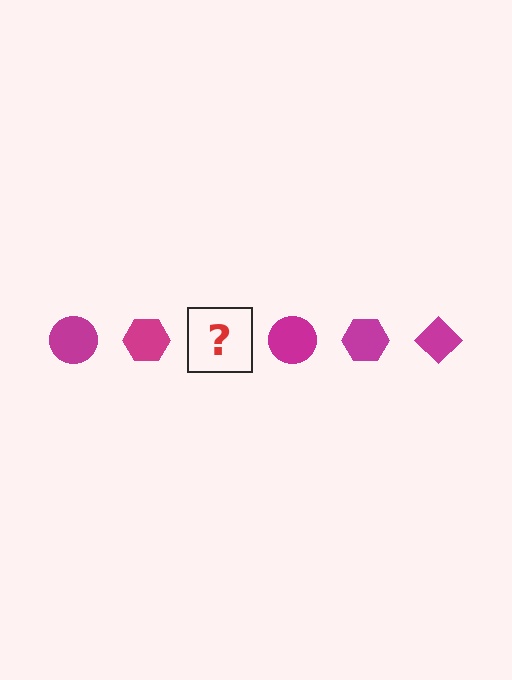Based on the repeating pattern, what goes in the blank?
The blank should be a magenta diamond.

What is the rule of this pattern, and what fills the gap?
The rule is that the pattern cycles through circle, hexagon, diamond shapes in magenta. The gap should be filled with a magenta diamond.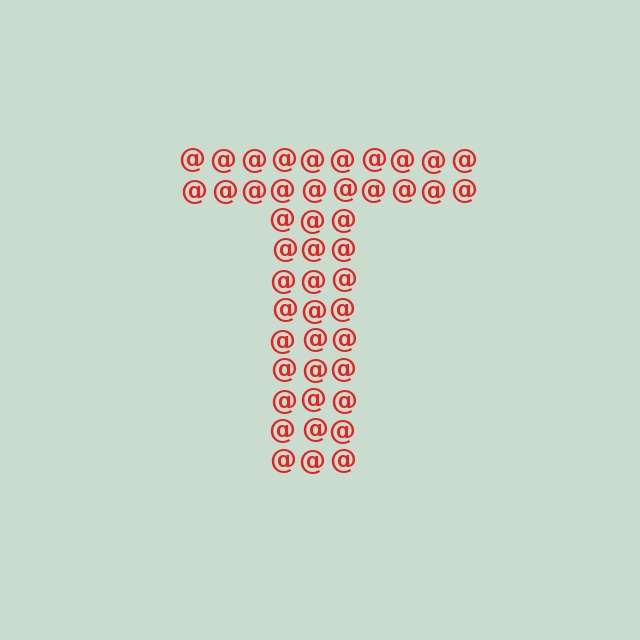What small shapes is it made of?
It is made of small at signs.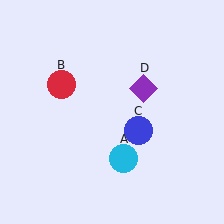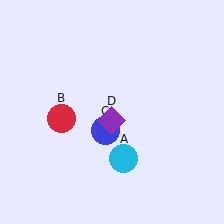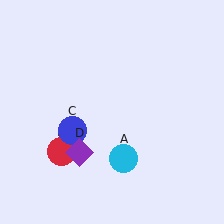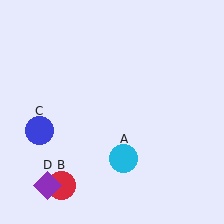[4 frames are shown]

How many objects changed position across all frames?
3 objects changed position: red circle (object B), blue circle (object C), purple diamond (object D).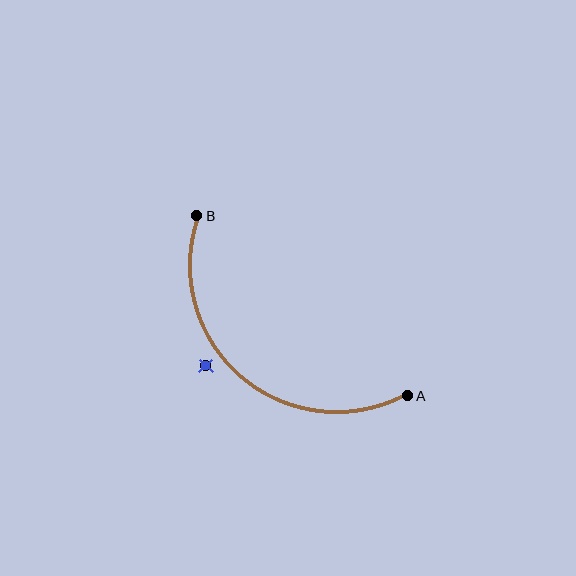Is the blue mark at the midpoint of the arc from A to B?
No — the blue mark does not lie on the arc at all. It sits slightly outside the curve.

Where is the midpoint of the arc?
The arc midpoint is the point on the curve farthest from the straight line joining A and B. It sits below and to the left of that line.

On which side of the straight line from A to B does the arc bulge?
The arc bulges below and to the left of the straight line connecting A and B.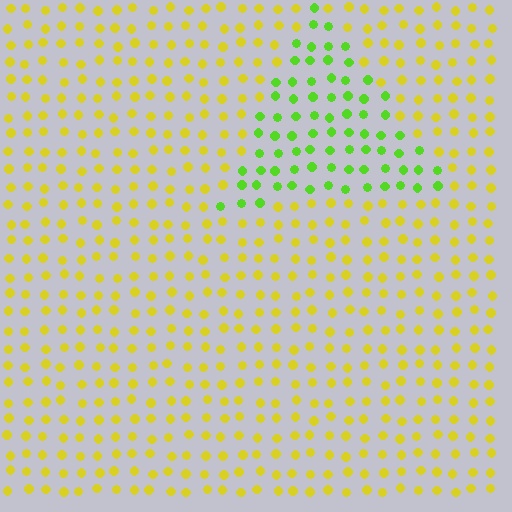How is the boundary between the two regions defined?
The boundary is defined purely by a slight shift in hue (about 47 degrees). Spacing, size, and orientation are identical on both sides.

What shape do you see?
I see a triangle.